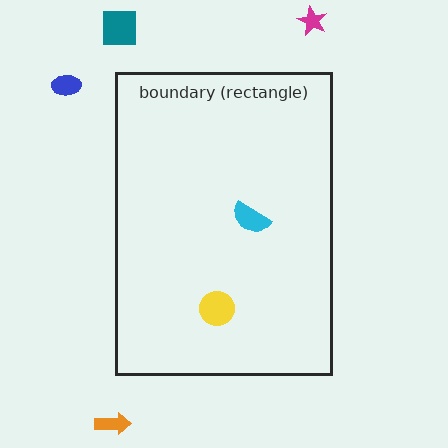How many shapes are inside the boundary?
2 inside, 4 outside.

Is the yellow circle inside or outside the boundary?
Inside.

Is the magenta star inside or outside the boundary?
Outside.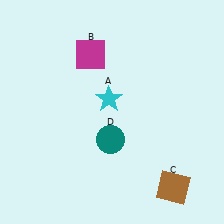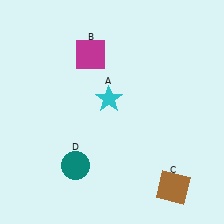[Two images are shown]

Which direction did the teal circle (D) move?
The teal circle (D) moved left.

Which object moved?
The teal circle (D) moved left.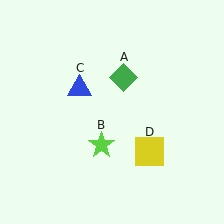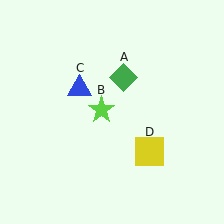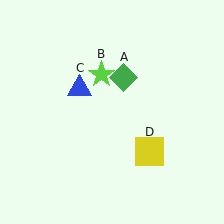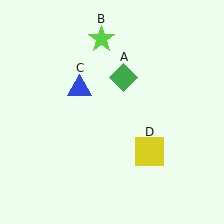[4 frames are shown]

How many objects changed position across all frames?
1 object changed position: lime star (object B).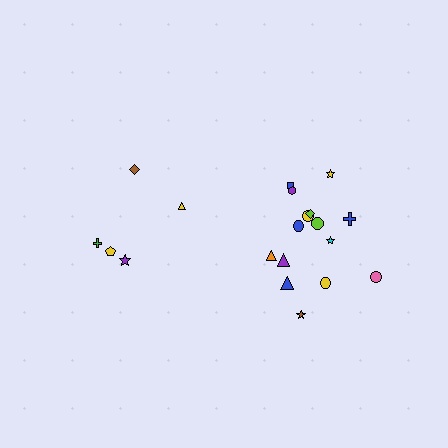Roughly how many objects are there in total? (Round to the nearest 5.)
Roughly 20 objects in total.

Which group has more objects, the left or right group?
The right group.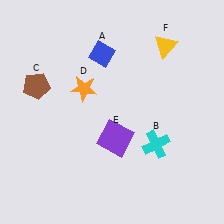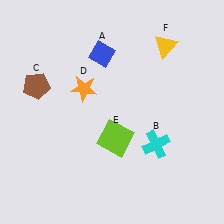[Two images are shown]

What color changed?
The square (E) changed from purple in Image 1 to lime in Image 2.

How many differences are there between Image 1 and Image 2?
There is 1 difference between the two images.